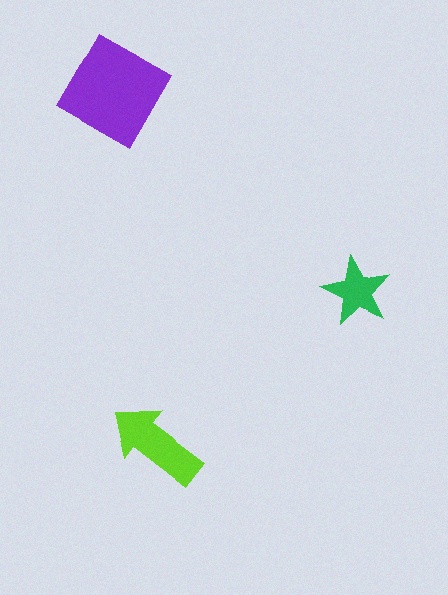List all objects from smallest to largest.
The green star, the lime arrow, the purple square.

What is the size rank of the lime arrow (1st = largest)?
2nd.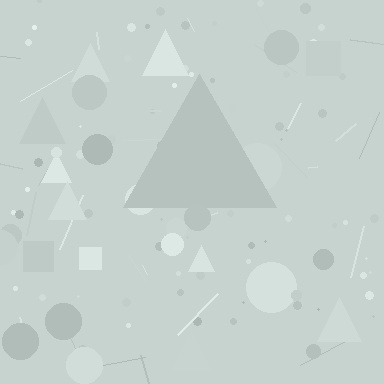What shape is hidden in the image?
A triangle is hidden in the image.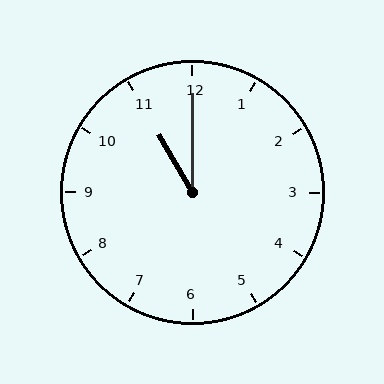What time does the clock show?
11:00.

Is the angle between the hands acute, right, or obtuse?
It is acute.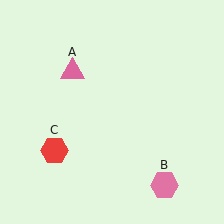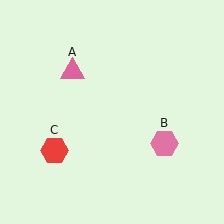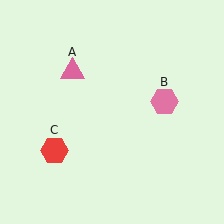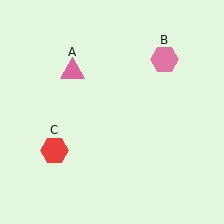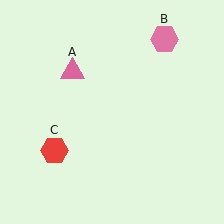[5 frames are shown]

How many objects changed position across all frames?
1 object changed position: pink hexagon (object B).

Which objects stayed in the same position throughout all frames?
Pink triangle (object A) and red hexagon (object C) remained stationary.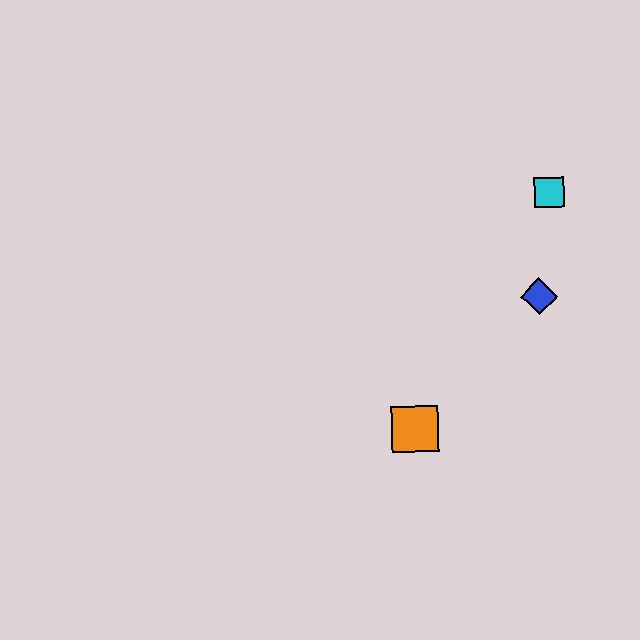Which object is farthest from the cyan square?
The orange square is farthest from the cyan square.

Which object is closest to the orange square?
The blue diamond is closest to the orange square.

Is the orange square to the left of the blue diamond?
Yes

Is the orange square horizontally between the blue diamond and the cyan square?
No